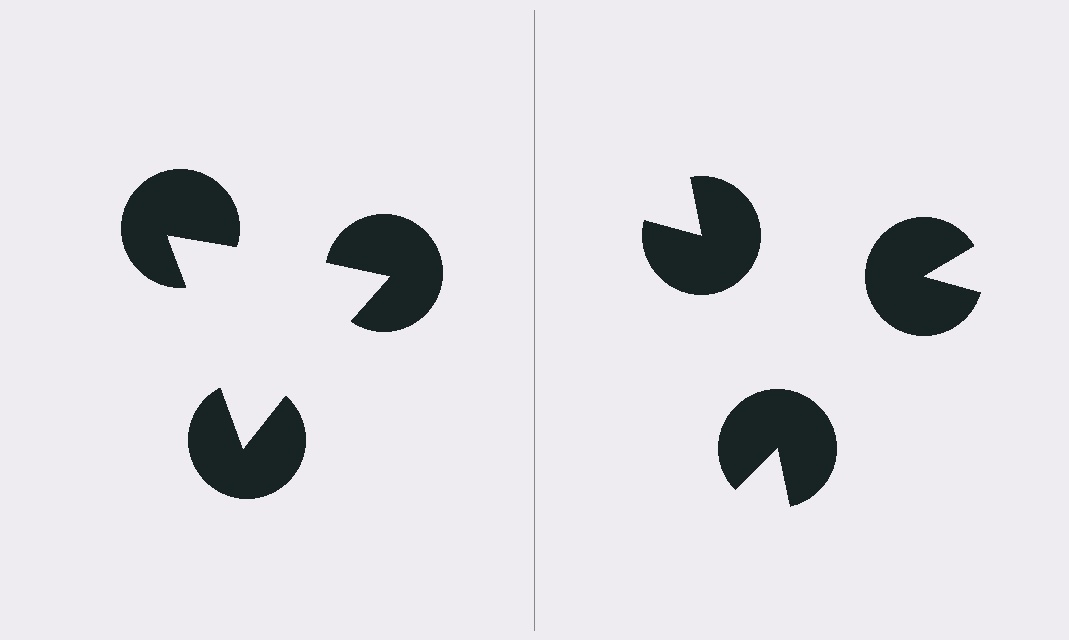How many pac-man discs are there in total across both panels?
6 — 3 on each side.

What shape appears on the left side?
An illusory triangle.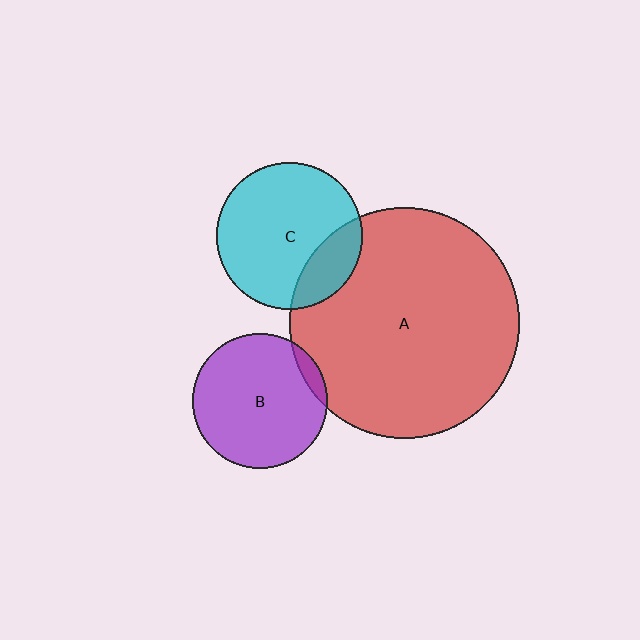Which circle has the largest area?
Circle A (red).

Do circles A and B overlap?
Yes.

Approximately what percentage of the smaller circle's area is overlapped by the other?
Approximately 5%.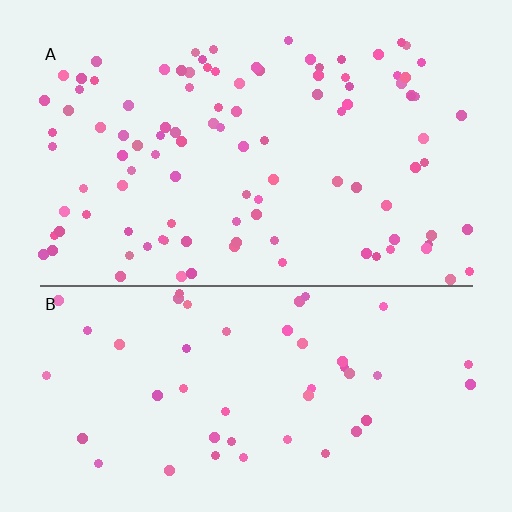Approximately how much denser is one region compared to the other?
Approximately 2.2× — region A over region B.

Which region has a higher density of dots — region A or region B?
A (the top).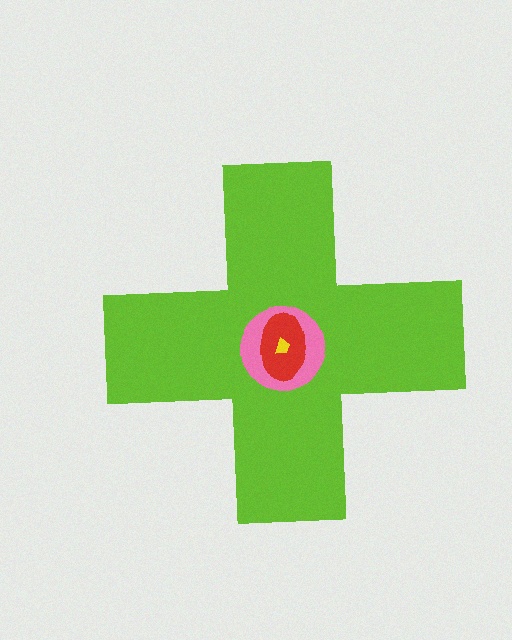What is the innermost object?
The yellow trapezoid.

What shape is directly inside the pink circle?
The red ellipse.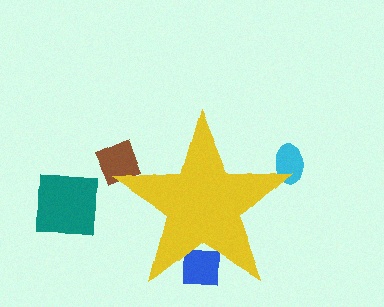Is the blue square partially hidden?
Yes, the blue square is partially hidden behind the yellow star.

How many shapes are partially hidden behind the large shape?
3 shapes are partially hidden.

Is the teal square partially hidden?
No, the teal square is fully visible.